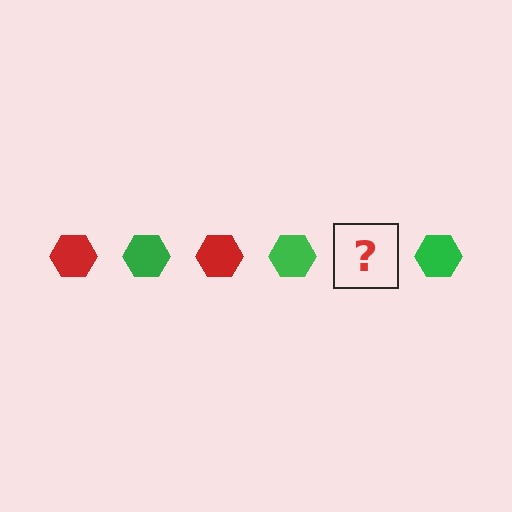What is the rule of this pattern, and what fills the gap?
The rule is that the pattern cycles through red, green hexagons. The gap should be filled with a red hexagon.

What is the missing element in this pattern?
The missing element is a red hexagon.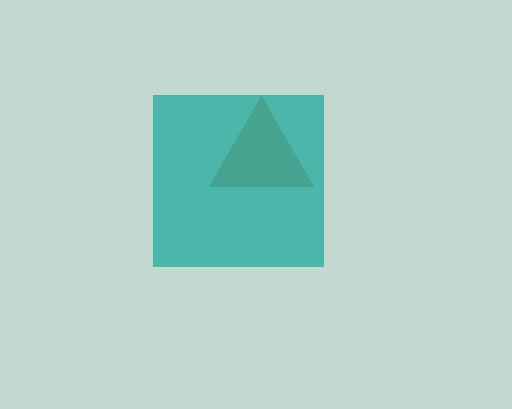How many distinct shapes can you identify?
There are 2 distinct shapes: a brown triangle, a teal square.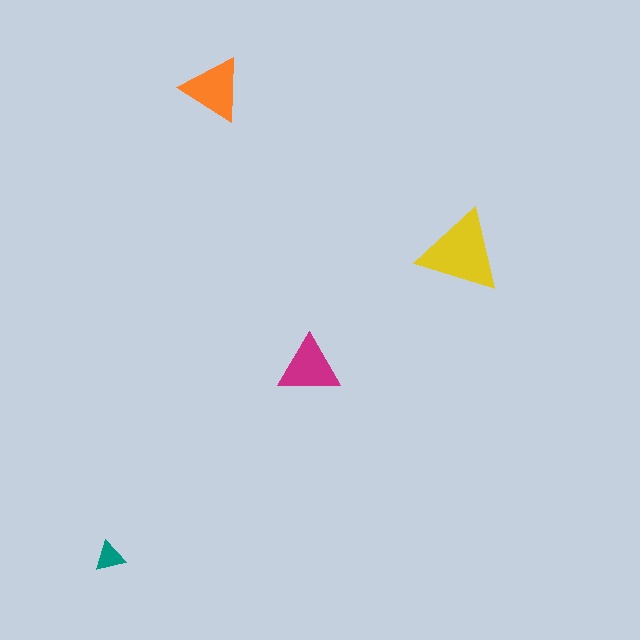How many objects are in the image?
There are 4 objects in the image.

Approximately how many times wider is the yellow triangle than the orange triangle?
About 1.5 times wider.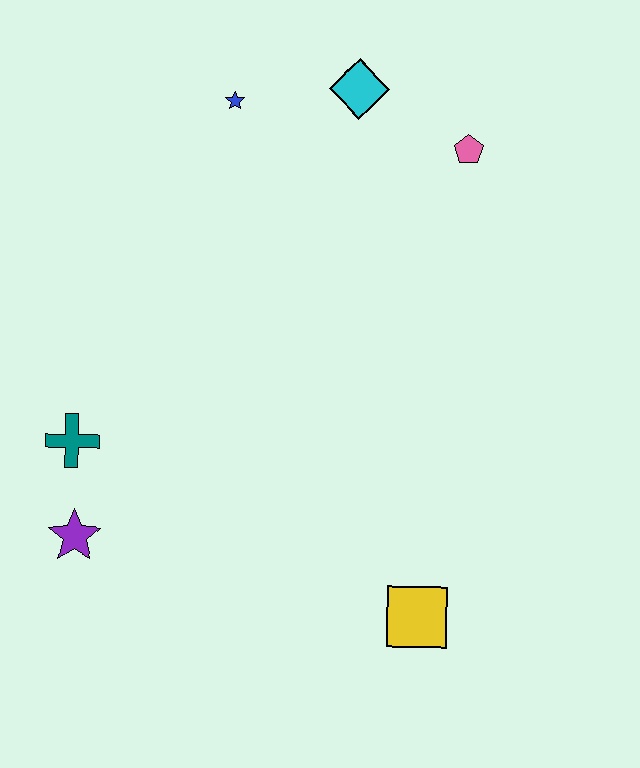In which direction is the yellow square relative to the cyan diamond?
The yellow square is below the cyan diamond.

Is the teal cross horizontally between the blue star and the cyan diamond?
No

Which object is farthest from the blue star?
The yellow square is farthest from the blue star.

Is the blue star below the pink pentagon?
No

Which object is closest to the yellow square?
The purple star is closest to the yellow square.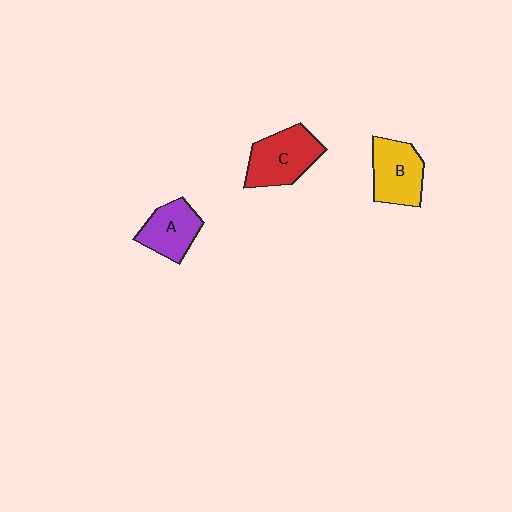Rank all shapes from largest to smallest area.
From largest to smallest: C (red), B (yellow), A (purple).